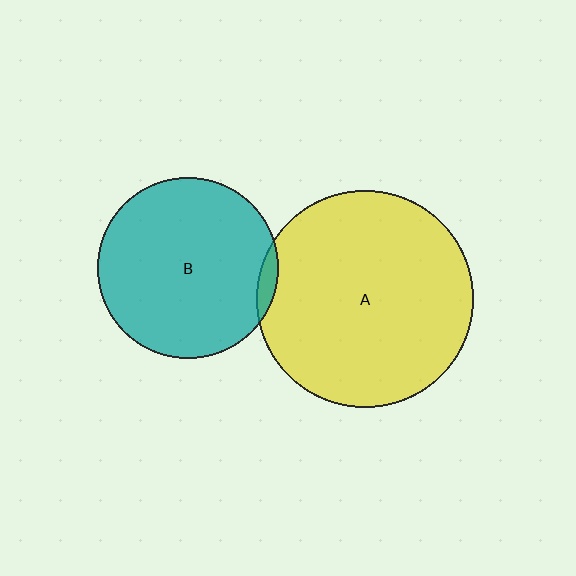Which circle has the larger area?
Circle A (yellow).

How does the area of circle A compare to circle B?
Approximately 1.4 times.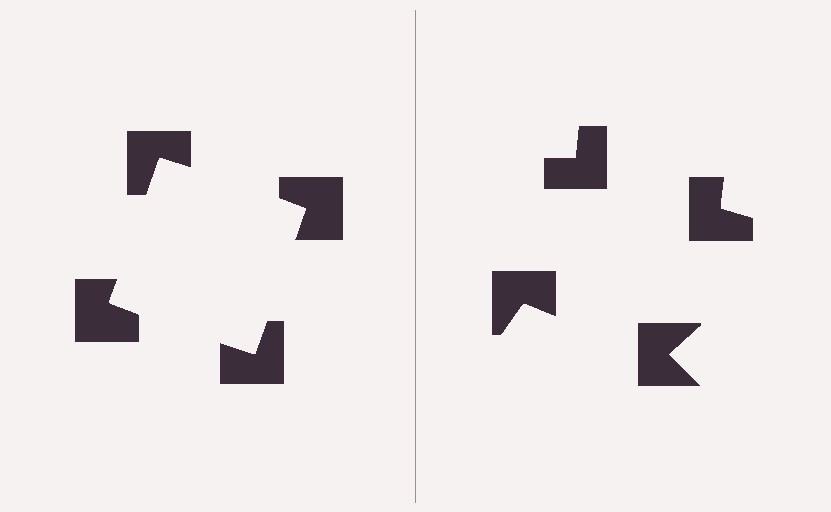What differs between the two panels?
The notched squares are positioned identically on both sides; only the wedge orientations differ. On the left they align to a square; on the right they are misaligned.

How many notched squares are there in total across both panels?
8 — 4 on each side.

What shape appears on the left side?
An illusory square.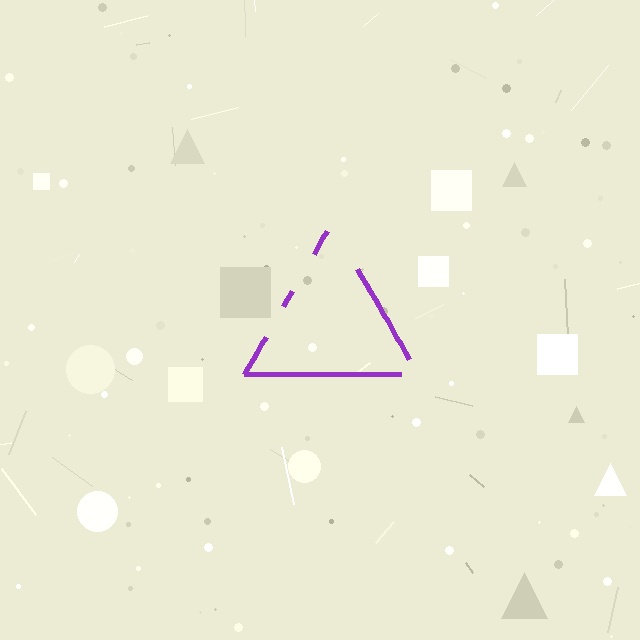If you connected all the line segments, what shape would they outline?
They would outline a triangle.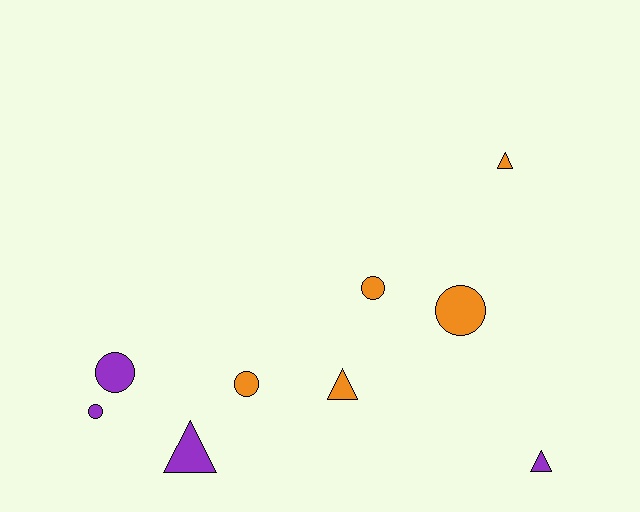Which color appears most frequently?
Orange, with 5 objects.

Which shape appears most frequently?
Circle, with 5 objects.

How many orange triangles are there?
There are 2 orange triangles.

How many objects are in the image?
There are 9 objects.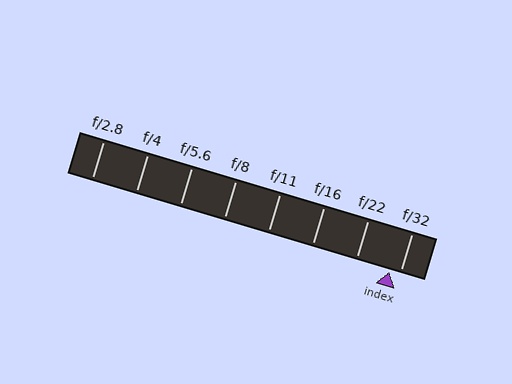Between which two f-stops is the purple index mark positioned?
The index mark is between f/22 and f/32.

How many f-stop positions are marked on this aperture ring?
There are 8 f-stop positions marked.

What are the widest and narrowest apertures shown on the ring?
The widest aperture shown is f/2.8 and the narrowest is f/32.